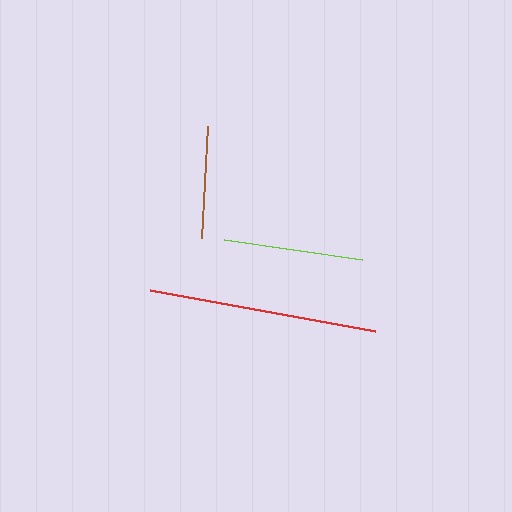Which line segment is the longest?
The red line is the longest at approximately 229 pixels.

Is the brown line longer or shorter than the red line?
The red line is longer than the brown line.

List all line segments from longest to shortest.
From longest to shortest: red, lime, brown.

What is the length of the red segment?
The red segment is approximately 229 pixels long.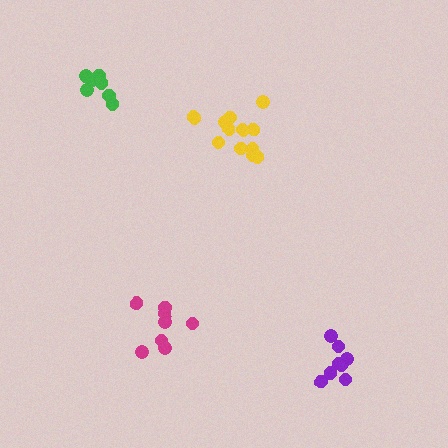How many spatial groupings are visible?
There are 4 spatial groupings.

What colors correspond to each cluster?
The clusters are colored: green, magenta, purple, yellow.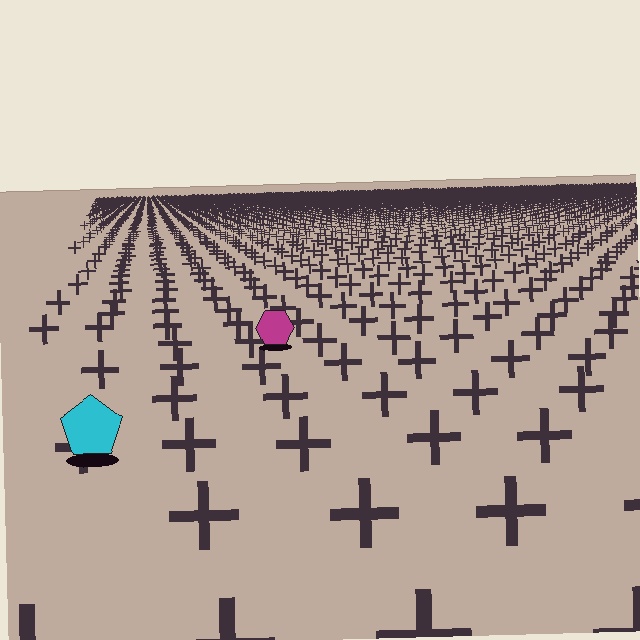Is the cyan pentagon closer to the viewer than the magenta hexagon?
Yes. The cyan pentagon is closer — you can tell from the texture gradient: the ground texture is coarser near it.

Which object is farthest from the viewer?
The magenta hexagon is farthest from the viewer. It appears smaller and the ground texture around it is denser.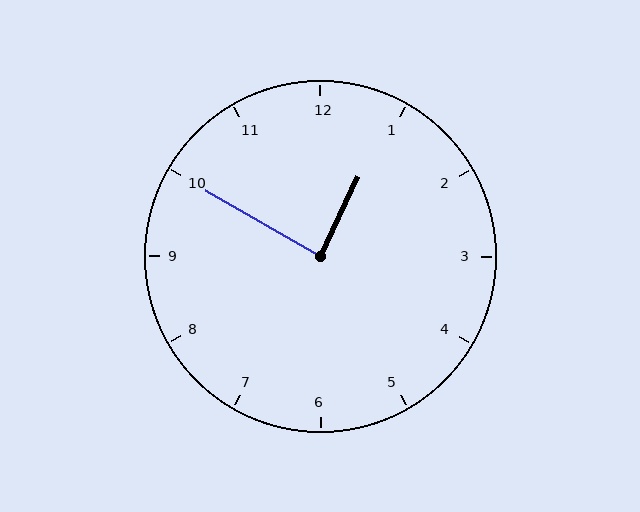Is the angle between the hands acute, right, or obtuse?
It is right.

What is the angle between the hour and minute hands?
Approximately 85 degrees.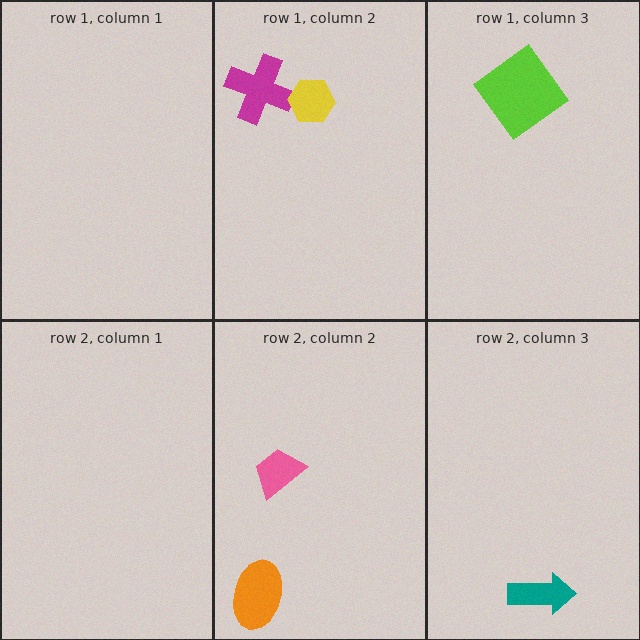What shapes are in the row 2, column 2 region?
The orange ellipse, the pink trapezoid.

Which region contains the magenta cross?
The row 1, column 2 region.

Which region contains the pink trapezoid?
The row 2, column 2 region.